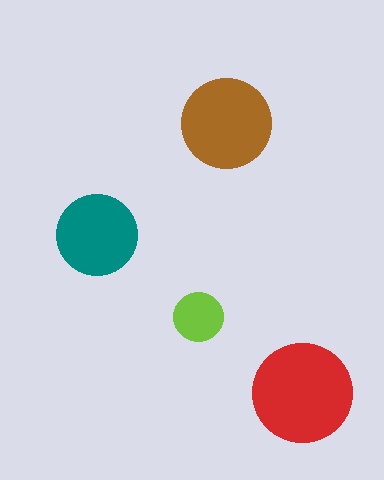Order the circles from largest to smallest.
the red one, the brown one, the teal one, the lime one.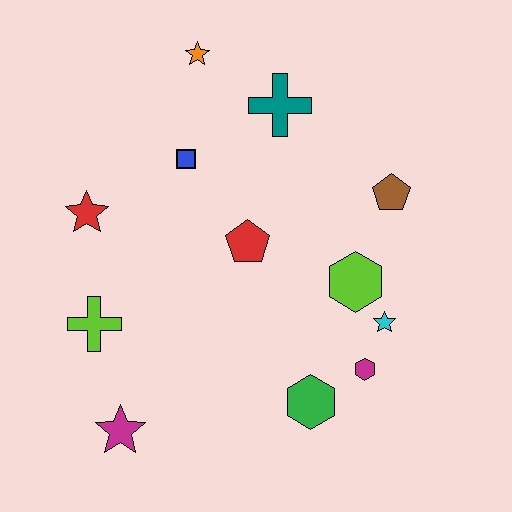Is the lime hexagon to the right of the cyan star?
No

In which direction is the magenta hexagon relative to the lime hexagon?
The magenta hexagon is below the lime hexagon.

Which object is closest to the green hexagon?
The magenta hexagon is closest to the green hexagon.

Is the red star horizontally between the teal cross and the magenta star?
No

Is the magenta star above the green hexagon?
No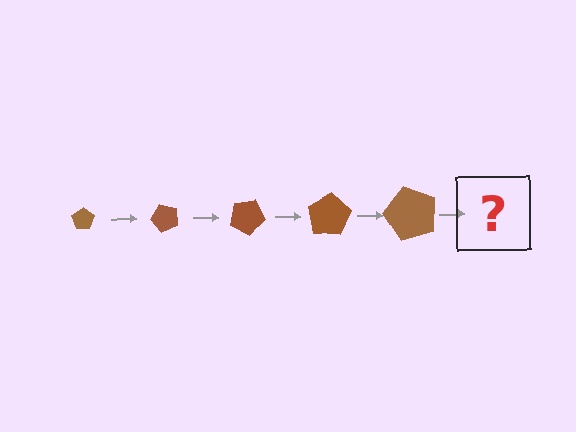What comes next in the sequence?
The next element should be a pentagon, larger than the previous one and rotated 250 degrees from the start.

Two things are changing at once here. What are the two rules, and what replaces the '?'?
The two rules are that the pentagon grows larger each step and it rotates 50 degrees each step. The '?' should be a pentagon, larger than the previous one and rotated 250 degrees from the start.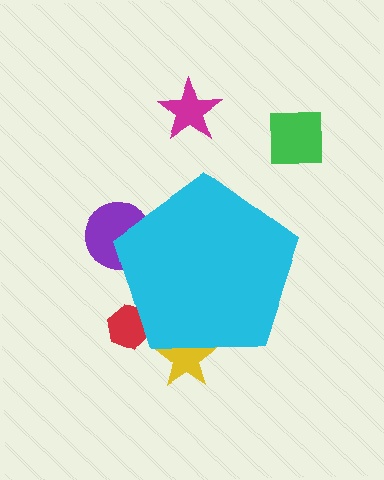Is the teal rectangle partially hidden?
Yes, the teal rectangle is partially hidden behind the cyan pentagon.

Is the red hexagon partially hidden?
Yes, the red hexagon is partially hidden behind the cyan pentagon.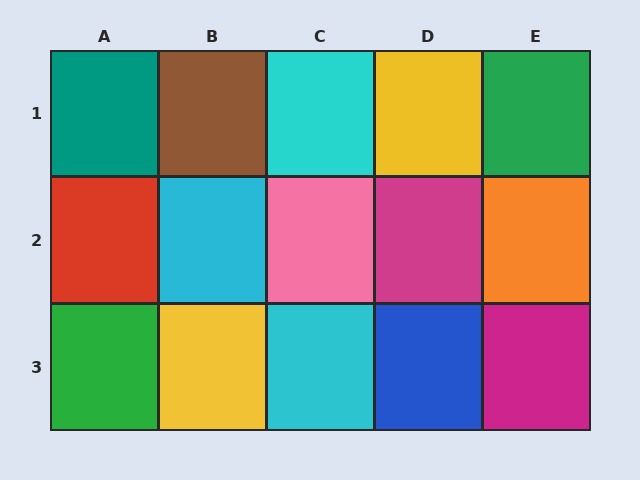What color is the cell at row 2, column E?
Orange.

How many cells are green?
2 cells are green.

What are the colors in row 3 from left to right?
Green, yellow, cyan, blue, magenta.